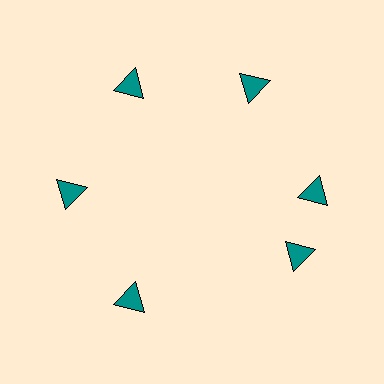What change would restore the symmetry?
The symmetry would be restored by rotating it back into even spacing with its neighbors so that all 6 triangles sit at equal angles and equal distance from the center.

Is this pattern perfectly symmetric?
No. The 6 teal triangles are arranged in a ring, but one element near the 5 o'clock position is rotated out of alignment along the ring, breaking the 6-fold rotational symmetry.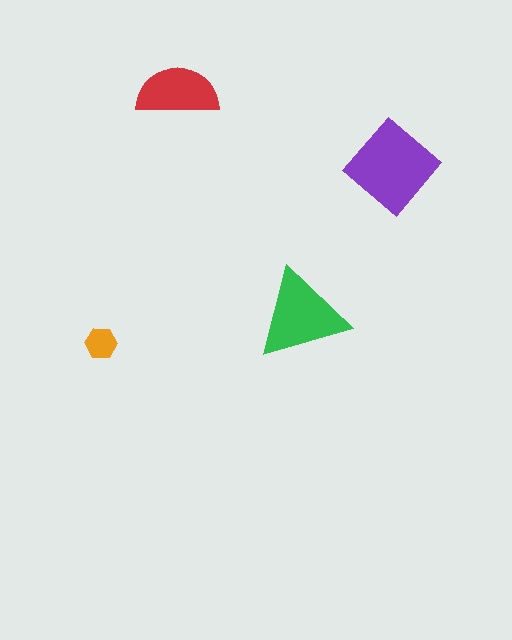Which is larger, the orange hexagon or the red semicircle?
The red semicircle.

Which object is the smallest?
The orange hexagon.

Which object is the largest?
The purple diamond.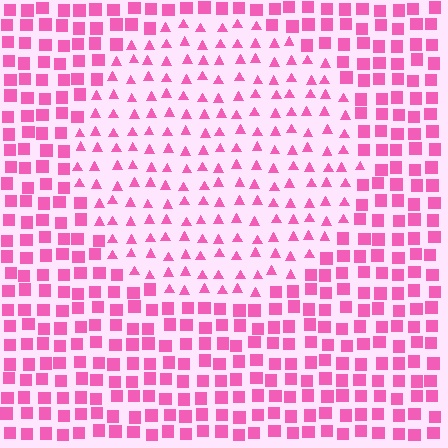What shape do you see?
I see a circle.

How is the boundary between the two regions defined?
The boundary is defined by a change in element shape: triangles inside vs. squares outside. All elements share the same color and spacing.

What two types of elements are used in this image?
The image uses triangles inside the circle region and squares outside it.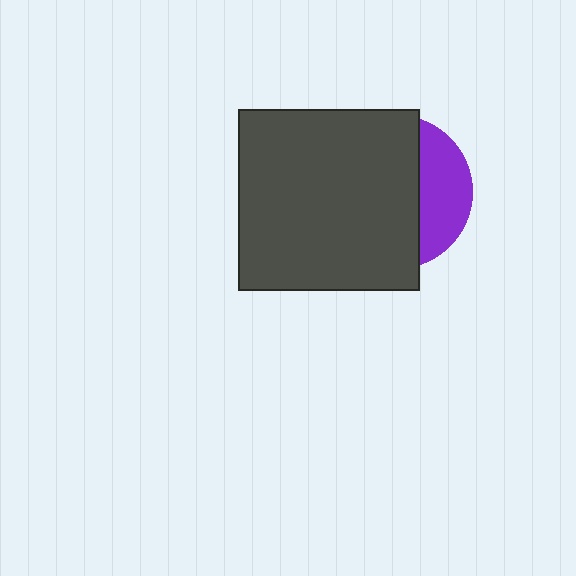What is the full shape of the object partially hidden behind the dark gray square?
The partially hidden object is a purple circle.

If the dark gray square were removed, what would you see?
You would see the complete purple circle.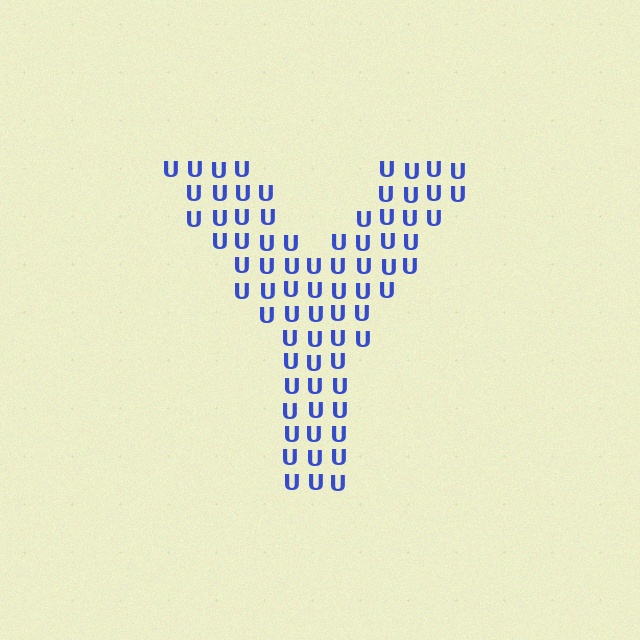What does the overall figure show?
The overall figure shows the letter Y.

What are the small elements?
The small elements are letter U's.